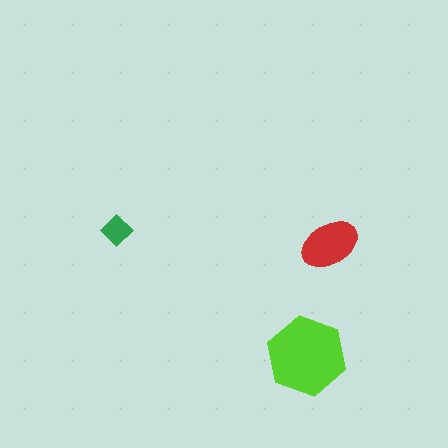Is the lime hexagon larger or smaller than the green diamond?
Larger.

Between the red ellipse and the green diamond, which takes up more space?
The red ellipse.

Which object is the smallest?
The green diamond.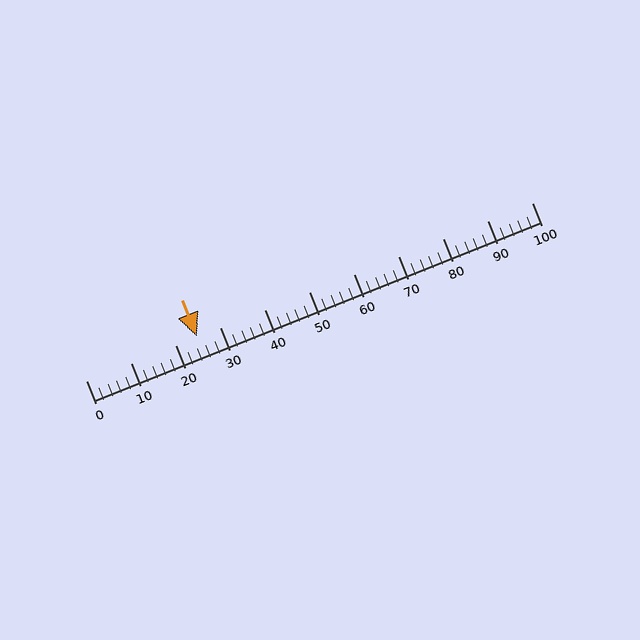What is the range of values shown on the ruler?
The ruler shows values from 0 to 100.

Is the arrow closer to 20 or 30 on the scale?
The arrow is closer to 20.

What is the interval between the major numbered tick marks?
The major tick marks are spaced 10 units apart.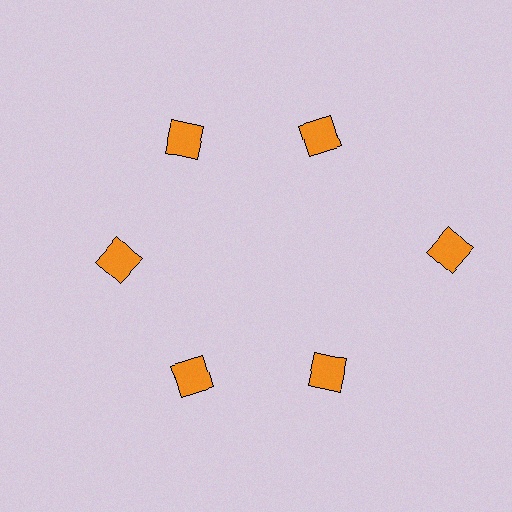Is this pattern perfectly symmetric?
No. The 6 orange diamonds are arranged in a ring, but one element near the 3 o'clock position is pushed outward from the center, breaking the 6-fold rotational symmetry.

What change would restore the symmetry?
The symmetry would be restored by moving it inward, back onto the ring so that all 6 diamonds sit at equal angles and equal distance from the center.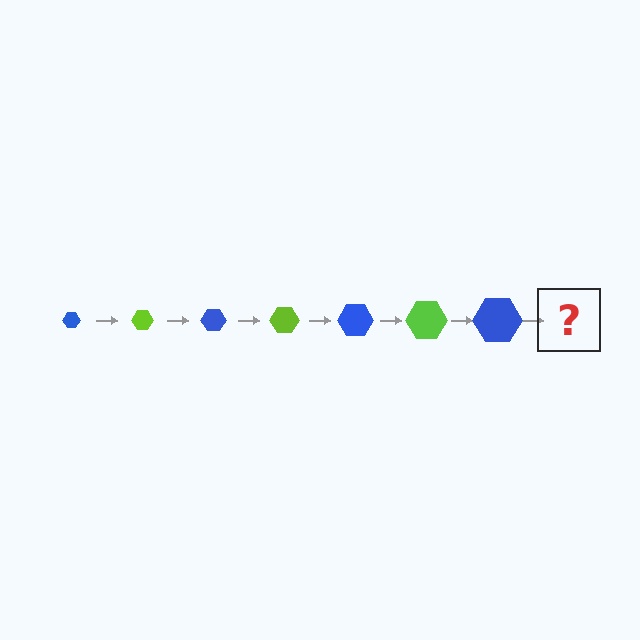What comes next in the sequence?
The next element should be a lime hexagon, larger than the previous one.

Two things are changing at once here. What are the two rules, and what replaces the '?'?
The two rules are that the hexagon grows larger each step and the color cycles through blue and lime. The '?' should be a lime hexagon, larger than the previous one.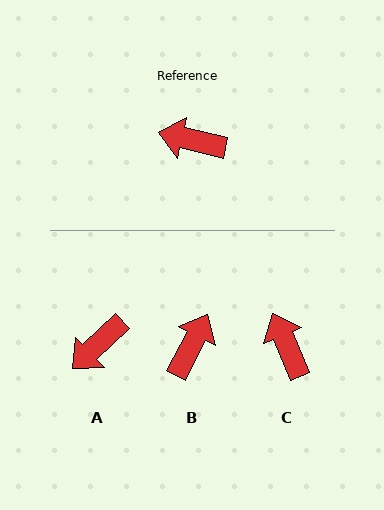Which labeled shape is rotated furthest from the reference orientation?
B, about 105 degrees away.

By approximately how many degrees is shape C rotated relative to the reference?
Approximately 54 degrees clockwise.